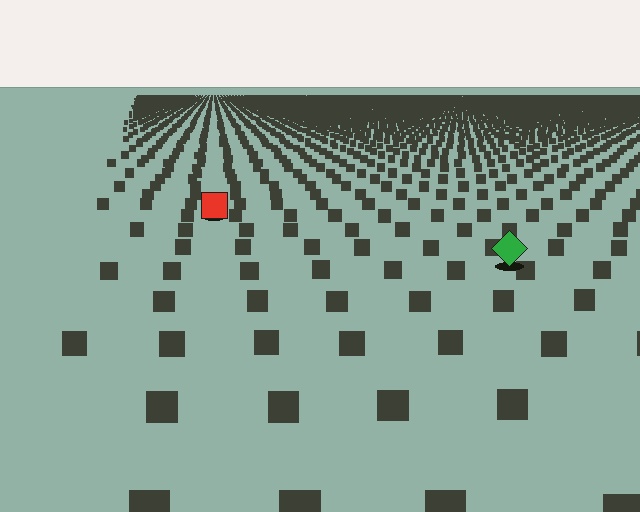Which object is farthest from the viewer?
The red square is farthest from the viewer. It appears smaller and the ground texture around it is denser.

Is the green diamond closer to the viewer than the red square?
Yes. The green diamond is closer — you can tell from the texture gradient: the ground texture is coarser near it.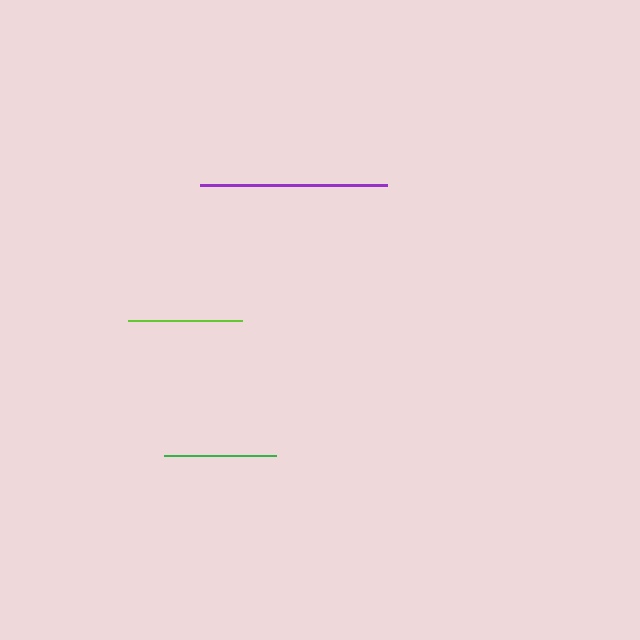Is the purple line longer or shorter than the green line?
The purple line is longer than the green line.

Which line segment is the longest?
The purple line is the longest at approximately 187 pixels.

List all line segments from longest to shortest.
From longest to shortest: purple, lime, green.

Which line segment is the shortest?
The green line is the shortest at approximately 112 pixels.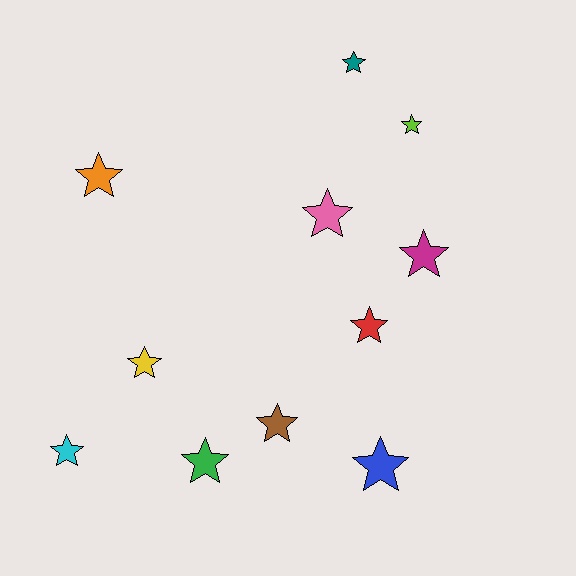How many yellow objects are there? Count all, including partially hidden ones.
There is 1 yellow object.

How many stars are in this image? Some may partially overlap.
There are 11 stars.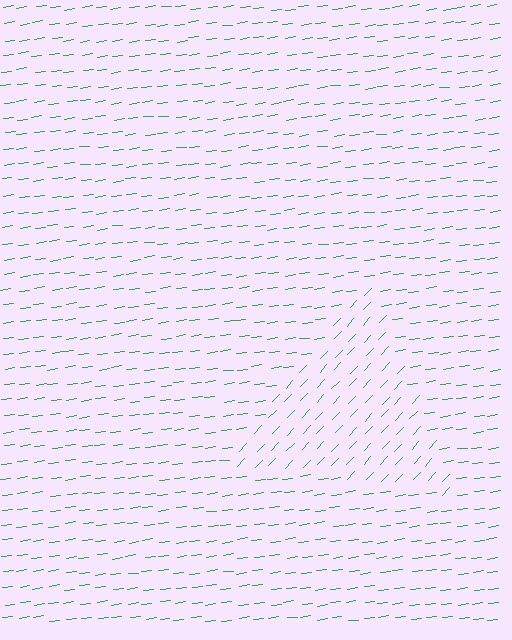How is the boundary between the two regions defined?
The boundary is defined purely by a change in line orientation (approximately 39 degrees difference). All lines are the same color and thickness.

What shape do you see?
I see a triangle.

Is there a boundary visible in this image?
Yes, there is a texture boundary formed by a change in line orientation.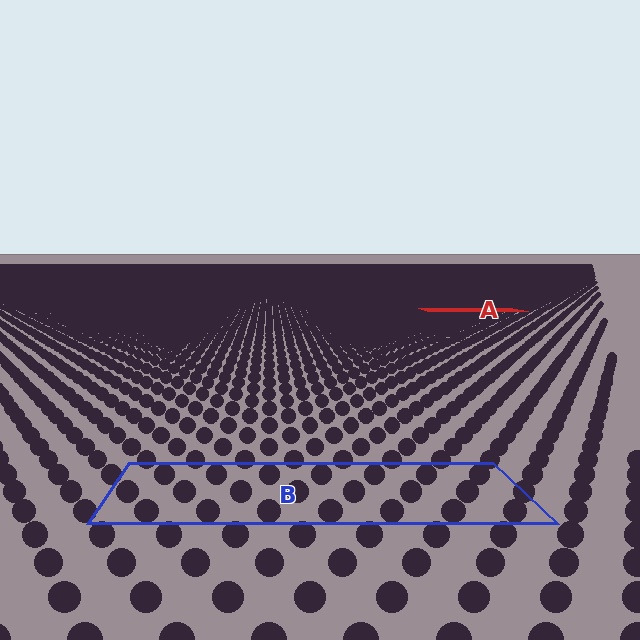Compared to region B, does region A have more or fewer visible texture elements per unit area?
Region A has more texture elements per unit area — they are packed more densely because it is farther away.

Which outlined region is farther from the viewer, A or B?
Region A is farther from the viewer — the texture elements inside it appear smaller and more densely packed.